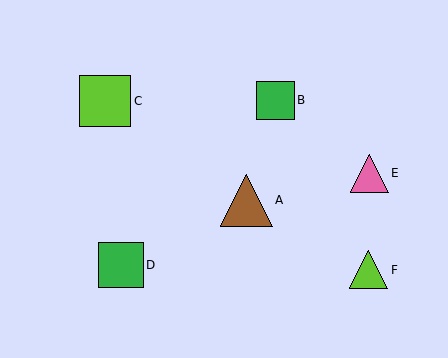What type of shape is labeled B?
Shape B is a green square.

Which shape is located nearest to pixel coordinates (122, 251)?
The green square (labeled D) at (121, 265) is nearest to that location.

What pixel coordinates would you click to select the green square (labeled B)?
Click at (275, 100) to select the green square B.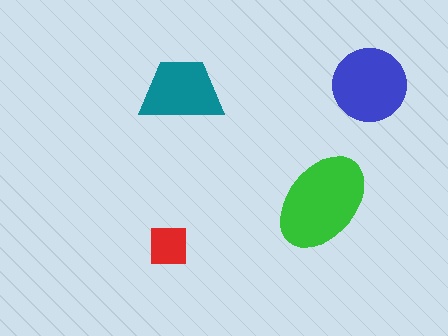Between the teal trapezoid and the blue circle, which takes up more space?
The blue circle.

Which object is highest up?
The blue circle is topmost.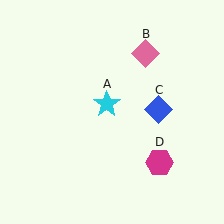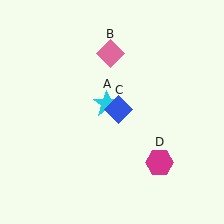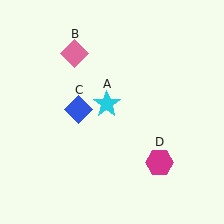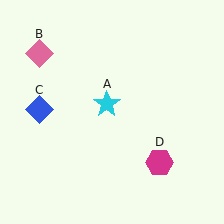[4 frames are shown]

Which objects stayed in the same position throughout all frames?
Cyan star (object A) and magenta hexagon (object D) remained stationary.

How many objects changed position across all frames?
2 objects changed position: pink diamond (object B), blue diamond (object C).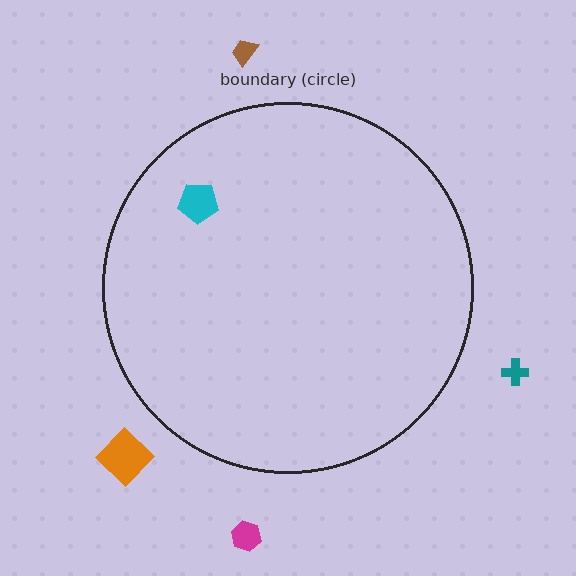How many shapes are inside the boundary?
1 inside, 4 outside.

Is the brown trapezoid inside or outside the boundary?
Outside.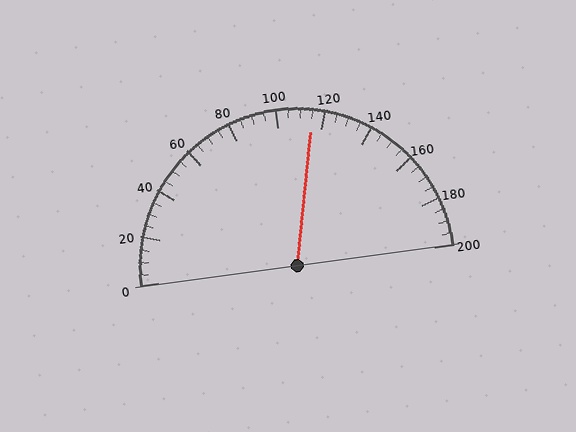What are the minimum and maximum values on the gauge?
The gauge ranges from 0 to 200.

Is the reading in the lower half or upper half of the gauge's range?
The reading is in the upper half of the range (0 to 200).